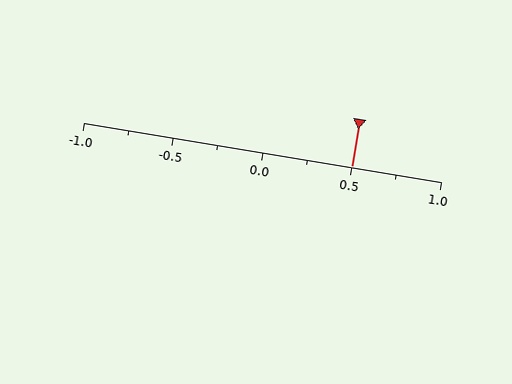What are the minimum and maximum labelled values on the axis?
The axis runs from -1.0 to 1.0.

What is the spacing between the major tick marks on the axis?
The major ticks are spaced 0.5 apart.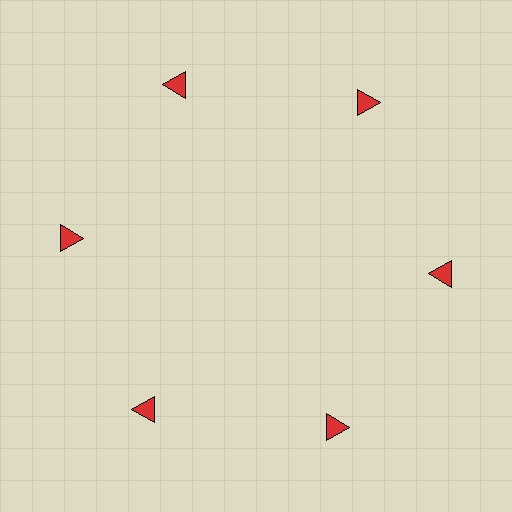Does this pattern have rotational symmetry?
Yes, this pattern has 6-fold rotational symmetry. It looks the same after rotating 60 degrees around the center.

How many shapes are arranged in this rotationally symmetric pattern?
There are 6 shapes, arranged in 6 groups of 1.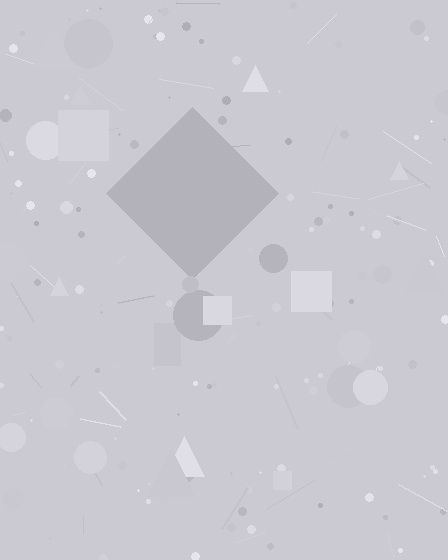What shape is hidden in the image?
A diamond is hidden in the image.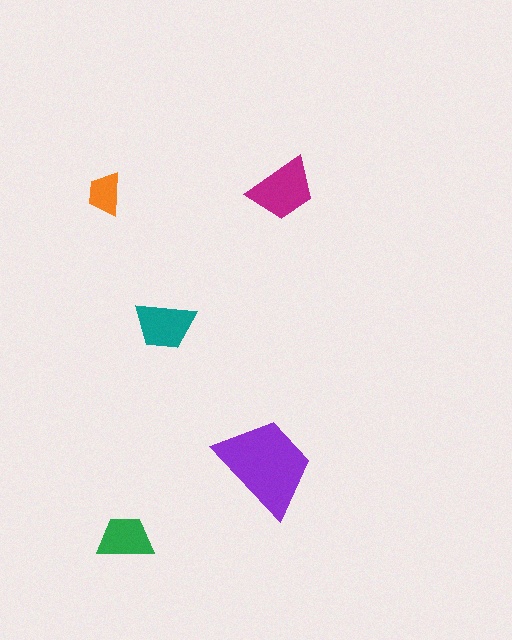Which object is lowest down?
The green trapezoid is bottommost.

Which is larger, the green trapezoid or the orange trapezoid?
The green one.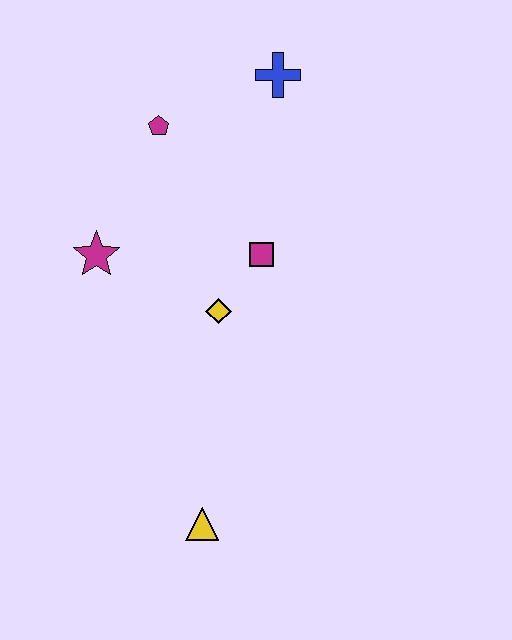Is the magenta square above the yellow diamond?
Yes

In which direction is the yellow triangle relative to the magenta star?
The yellow triangle is below the magenta star.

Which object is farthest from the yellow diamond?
The blue cross is farthest from the yellow diamond.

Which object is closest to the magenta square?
The yellow diamond is closest to the magenta square.